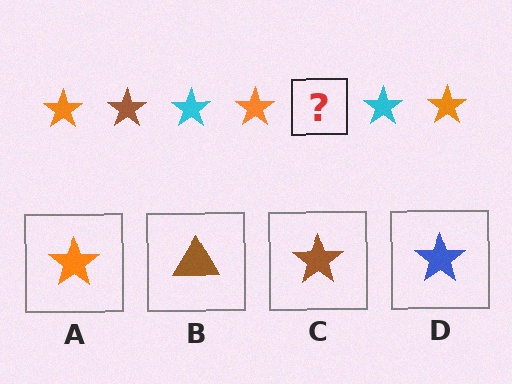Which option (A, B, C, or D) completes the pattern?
C.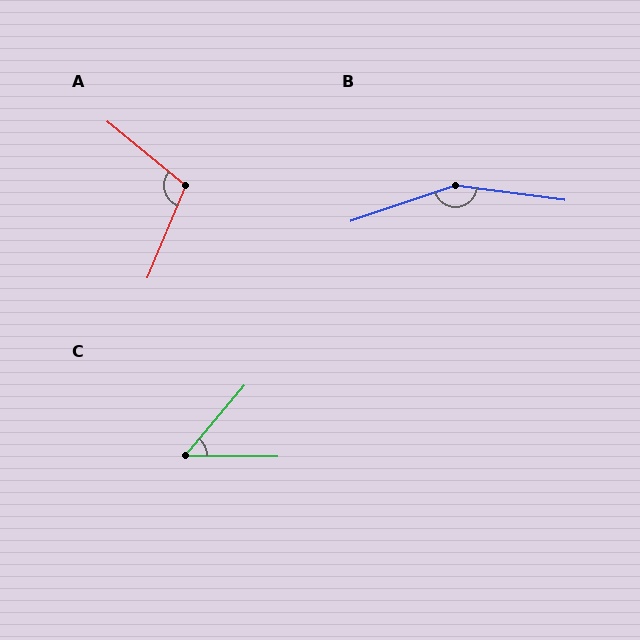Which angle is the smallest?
C, at approximately 50 degrees.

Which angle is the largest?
B, at approximately 154 degrees.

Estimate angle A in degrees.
Approximately 107 degrees.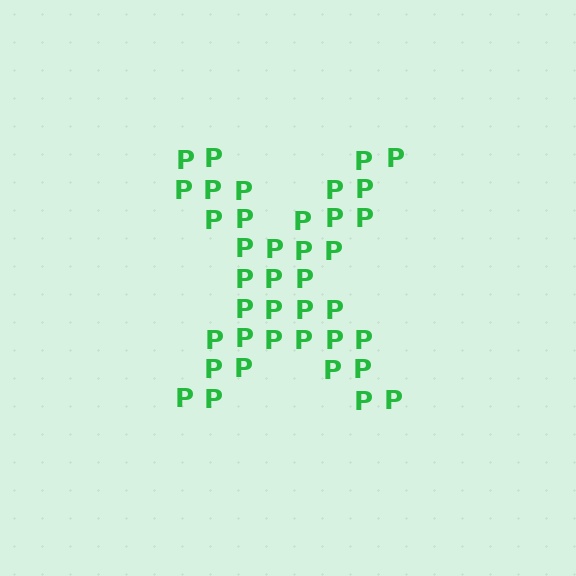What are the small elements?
The small elements are letter P's.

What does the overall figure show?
The overall figure shows the letter X.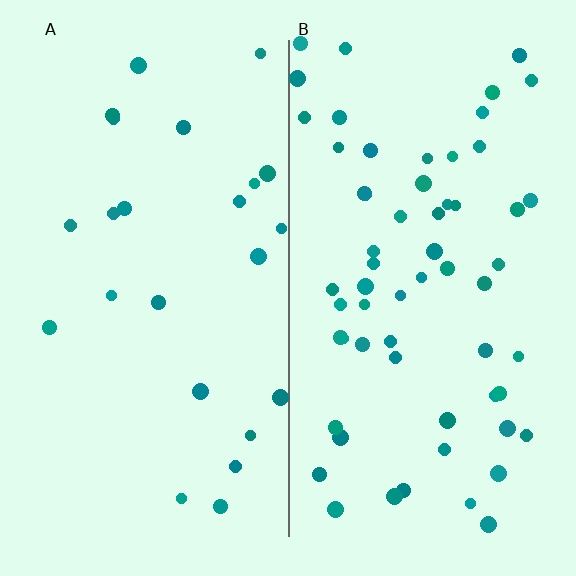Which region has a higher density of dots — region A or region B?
B (the right).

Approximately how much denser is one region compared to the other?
Approximately 2.6× — region B over region A.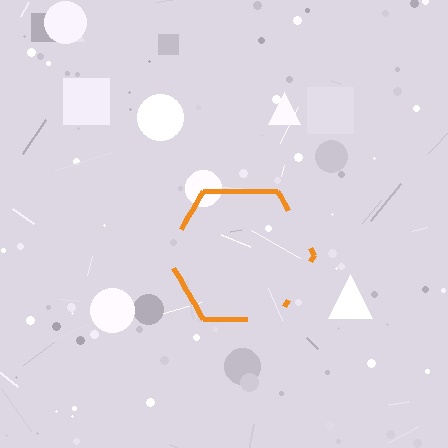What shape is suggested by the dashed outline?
The dashed outline suggests a hexagon.